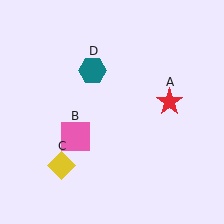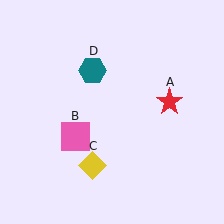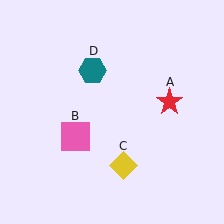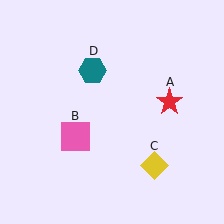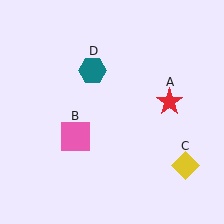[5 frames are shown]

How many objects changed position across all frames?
1 object changed position: yellow diamond (object C).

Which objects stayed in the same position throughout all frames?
Red star (object A) and pink square (object B) and teal hexagon (object D) remained stationary.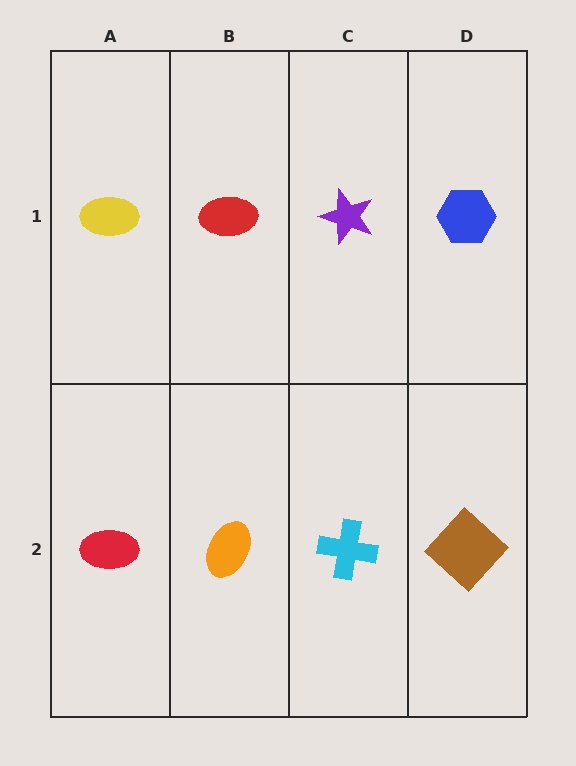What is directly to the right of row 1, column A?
A red ellipse.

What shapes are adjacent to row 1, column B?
An orange ellipse (row 2, column B), a yellow ellipse (row 1, column A), a purple star (row 1, column C).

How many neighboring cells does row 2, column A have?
2.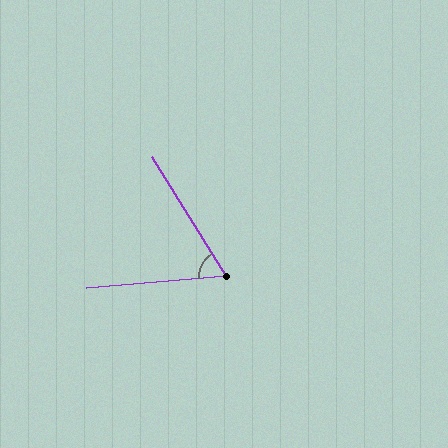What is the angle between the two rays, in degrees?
Approximately 63 degrees.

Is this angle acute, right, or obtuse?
It is acute.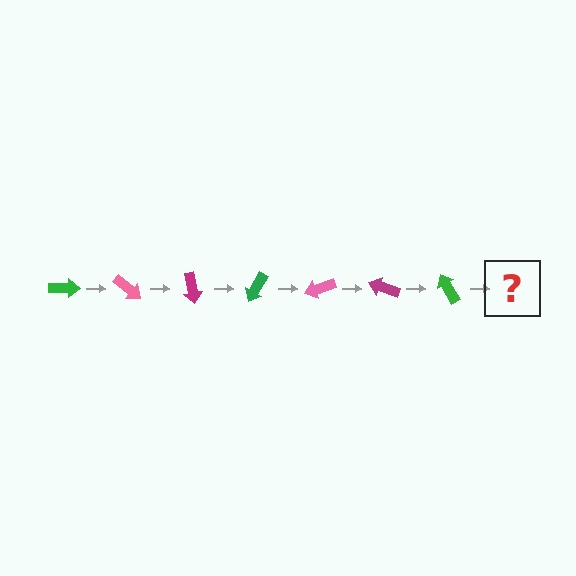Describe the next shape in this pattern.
It should be a pink arrow, rotated 280 degrees from the start.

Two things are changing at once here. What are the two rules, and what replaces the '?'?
The two rules are that it rotates 40 degrees each step and the color cycles through green, pink, and magenta. The '?' should be a pink arrow, rotated 280 degrees from the start.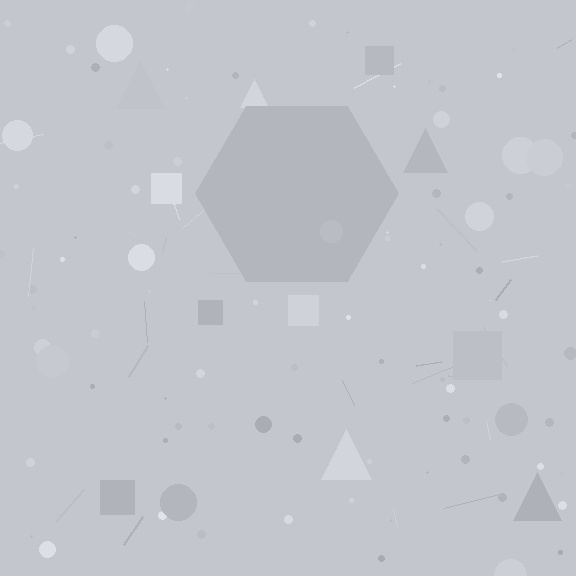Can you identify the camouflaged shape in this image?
The camouflaged shape is a hexagon.